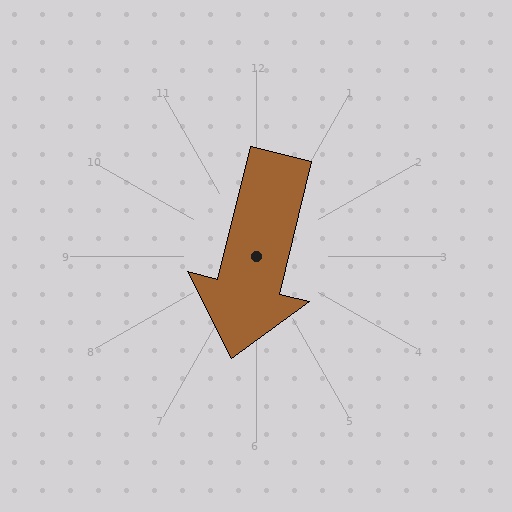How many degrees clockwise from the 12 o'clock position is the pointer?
Approximately 194 degrees.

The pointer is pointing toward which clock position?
Roughly 6 o'clock.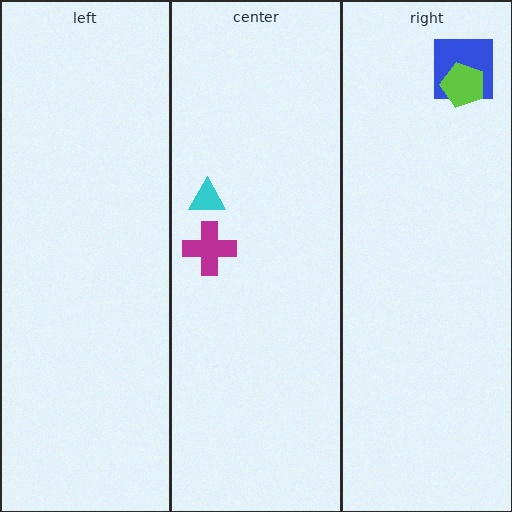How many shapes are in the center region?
2.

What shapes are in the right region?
The blue square, the lime pentagon.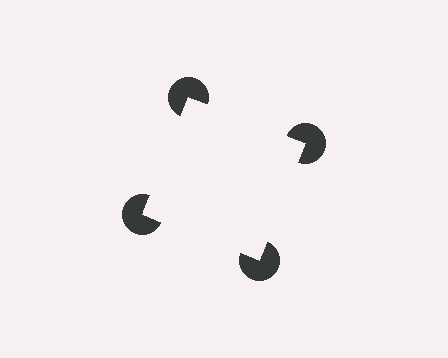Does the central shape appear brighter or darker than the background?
It typically appears slightly brighter than the background, even though no actual brightness change is drawn.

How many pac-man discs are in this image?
There are 4 — one at each vertex of the illusory square.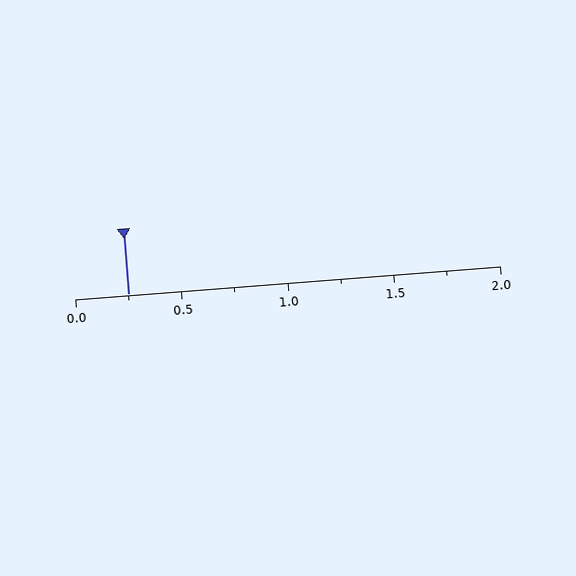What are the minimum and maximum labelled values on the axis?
The axis runs from 0.0 to 2.0.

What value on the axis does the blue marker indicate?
The marker indicates approximately 0.25.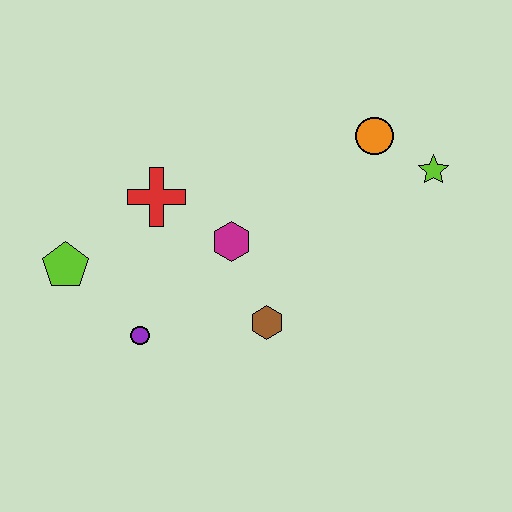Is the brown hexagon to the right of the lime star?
No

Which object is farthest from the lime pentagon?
The lime star is farthest from the lime pentagon.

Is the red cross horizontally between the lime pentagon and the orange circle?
Yes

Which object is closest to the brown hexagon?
The magenta hexagon is closest to the brown hexagon.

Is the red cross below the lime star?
Yes